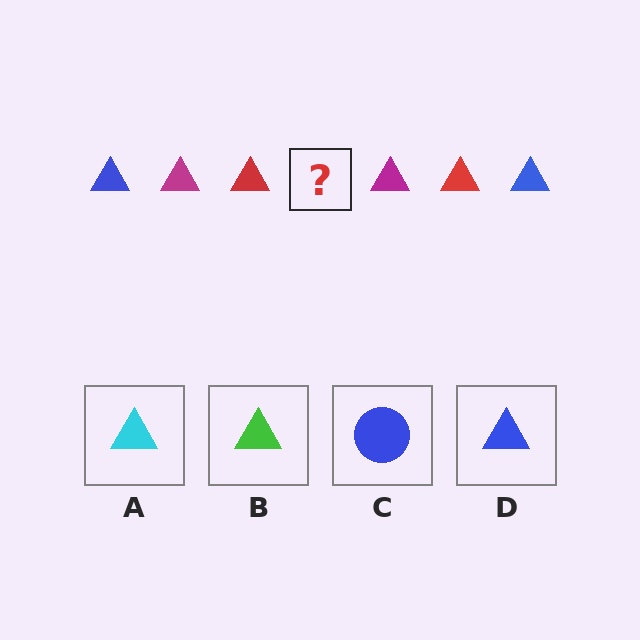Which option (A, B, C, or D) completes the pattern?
D.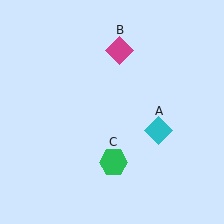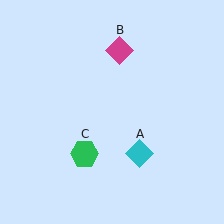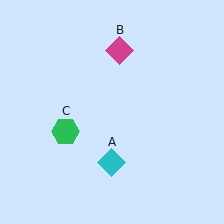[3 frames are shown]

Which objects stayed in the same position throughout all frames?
Magenta diamond (object B) remained stationary.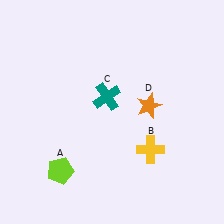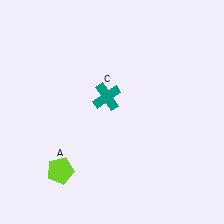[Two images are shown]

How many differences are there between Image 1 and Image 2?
There are 2 differences between the two images.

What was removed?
The orange star (D), the yellow cross (B) were removed in Image 2.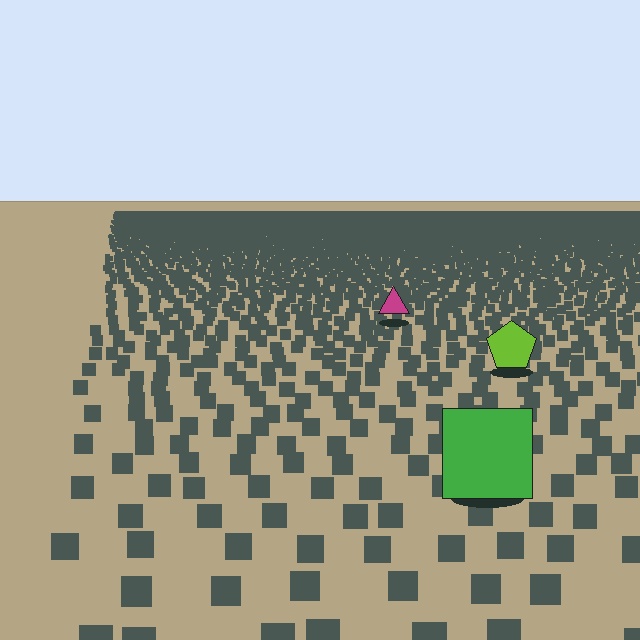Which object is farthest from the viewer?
The magenta triangle is farthest from the viewer. It appears smaller and the ground texture around it is denser.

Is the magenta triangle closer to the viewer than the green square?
No. The green square is closer — you can tell from the texture gradient: the ground texture is coarser near it.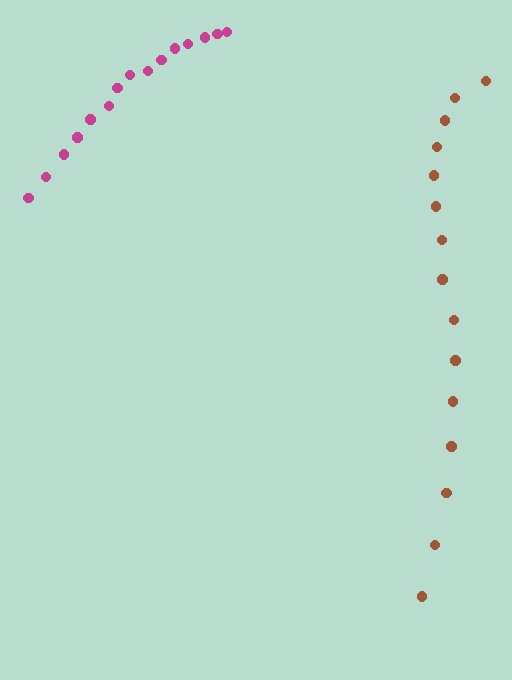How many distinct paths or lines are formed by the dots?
There are 2 distinct paths.